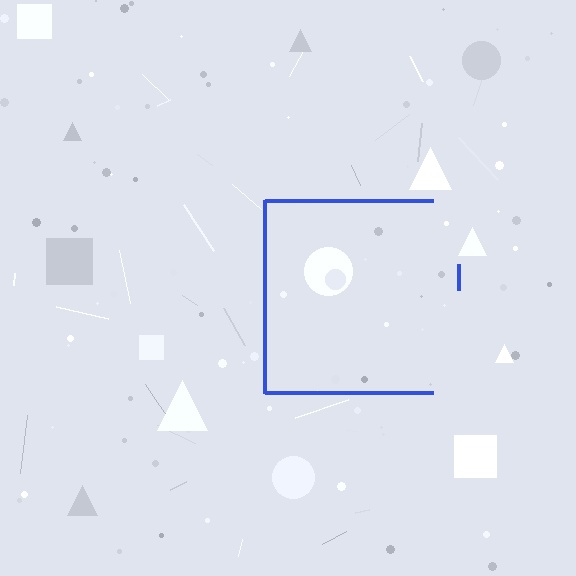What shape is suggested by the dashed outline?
The dashed outline suggests a square.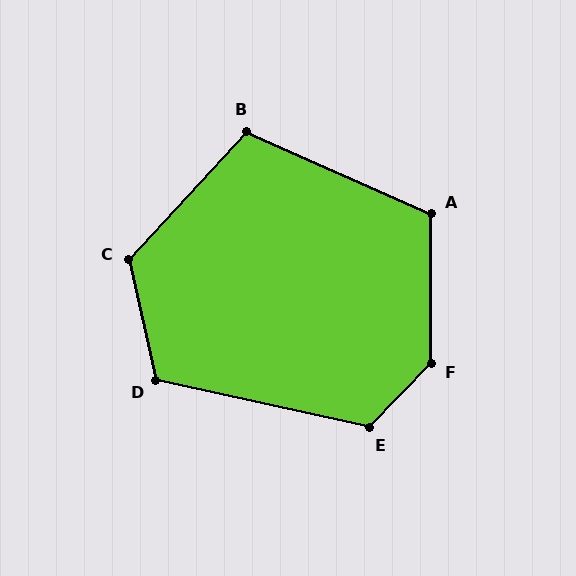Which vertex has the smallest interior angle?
B, at approximately 109 degrees.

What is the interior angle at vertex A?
Approximately 114 degrees (obtuse).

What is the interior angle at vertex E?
Approximately 121 degrees (obtuse).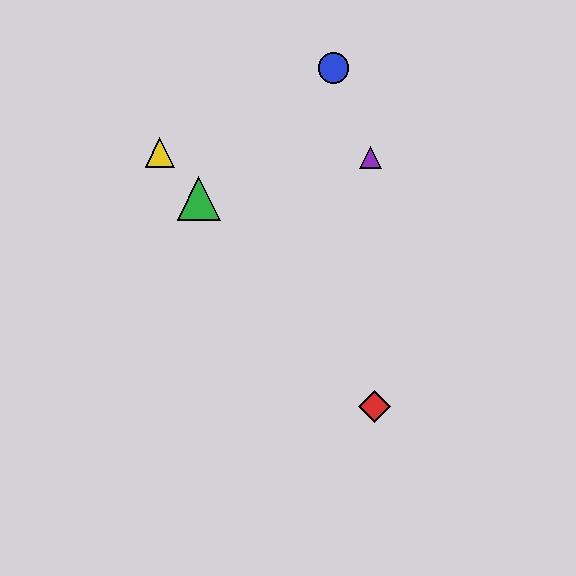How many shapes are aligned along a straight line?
3 shapes (the red diamond, the green triangle, the yellow triangle) are aligned along a straight line.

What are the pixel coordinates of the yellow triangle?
The yellow triangle is at (160, 152).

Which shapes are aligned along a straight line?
The red diamond, the green triangle, the yellow triangle are aligned along a straight line.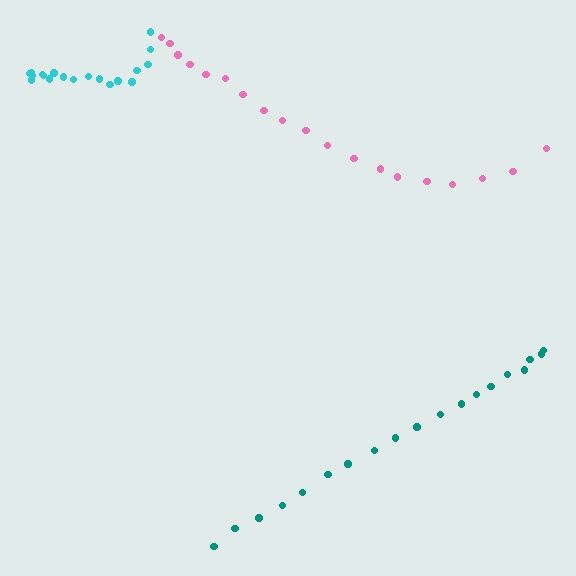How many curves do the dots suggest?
There are 3 distinct paths.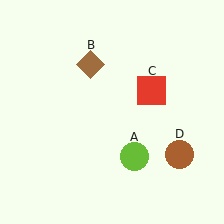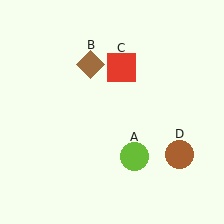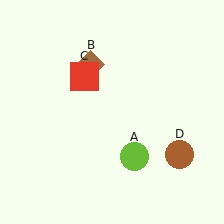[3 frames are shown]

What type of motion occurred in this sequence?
The red square (object C) rotated counterclockwise around the center of the scene.